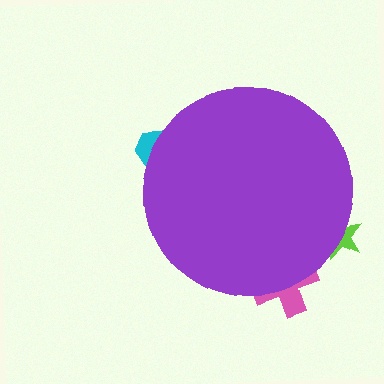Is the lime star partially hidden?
Yes, the lime star is partially hidden behind the purple circle.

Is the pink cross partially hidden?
Yes, the pink cross is partially hidden behind the purple circle.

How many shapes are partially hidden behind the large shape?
3 shapes are partially hidden.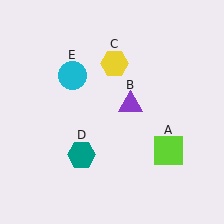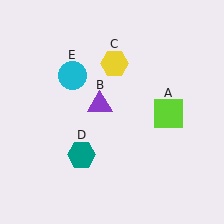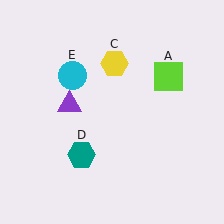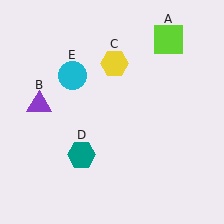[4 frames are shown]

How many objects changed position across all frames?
2 objects changed position: lime square (object A), purple triangle (object B).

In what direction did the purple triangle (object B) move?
The purple triangle (object B) moved left.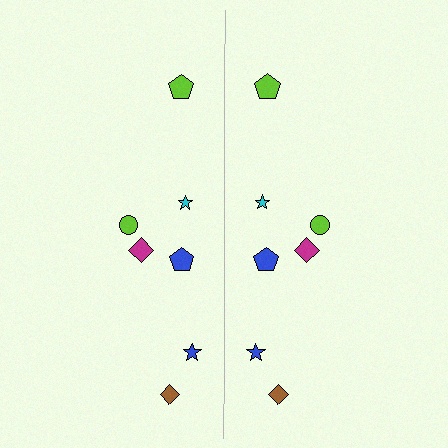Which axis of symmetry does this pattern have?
The pattern has a vertical axis of symmetry running through the center of the image.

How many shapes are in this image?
There are 14 shapes in this image.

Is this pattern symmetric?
Yes, this pattern has bilateral (reflection) symmetry.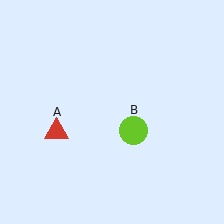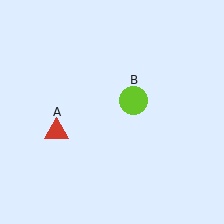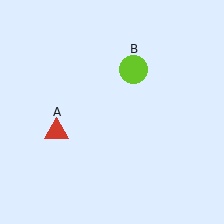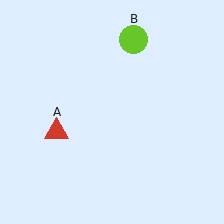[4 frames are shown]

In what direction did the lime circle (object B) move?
The lime circle (object B) moved up.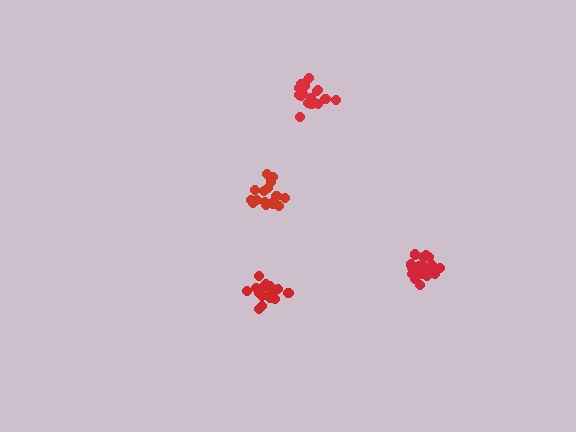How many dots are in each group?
Group 1: 19 dots, Group 2: 19 dots, Group 3: 19 dots, Group 4: 18 dots (75 total).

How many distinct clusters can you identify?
There are 4 distinct clusters.